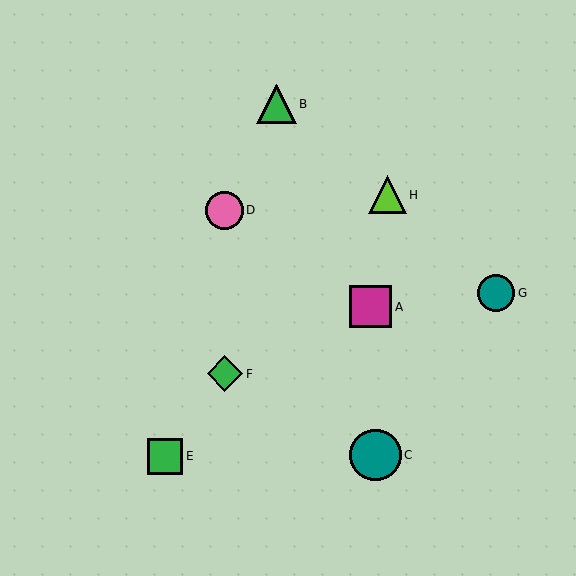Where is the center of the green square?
The center of the green square is at (165, 456).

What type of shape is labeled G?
Shape G is a teal circle.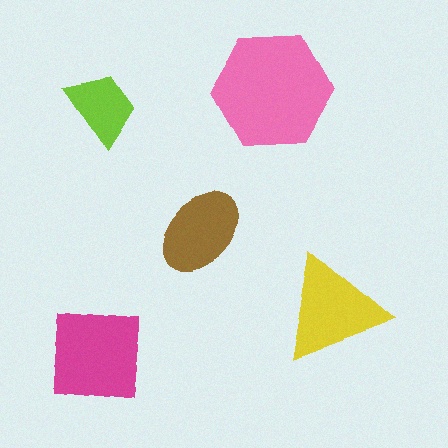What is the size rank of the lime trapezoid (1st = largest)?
5th.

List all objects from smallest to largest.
The lime trapezoid, the brown ellipse, the yellow triangle, the magenta square, the pink hexagon.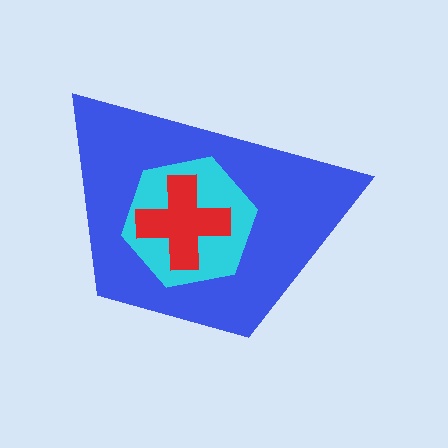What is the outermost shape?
The blue trapezoid.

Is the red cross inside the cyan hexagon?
Yes.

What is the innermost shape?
The red cross.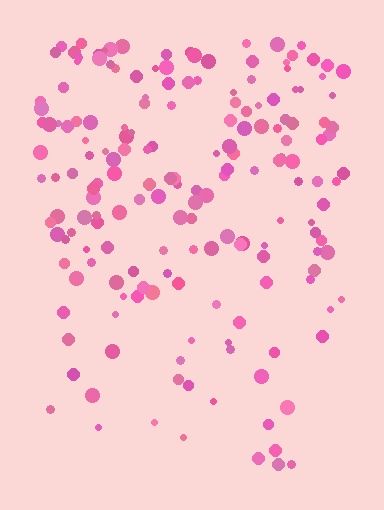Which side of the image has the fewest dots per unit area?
The bottom.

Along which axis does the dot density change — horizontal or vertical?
Vertical.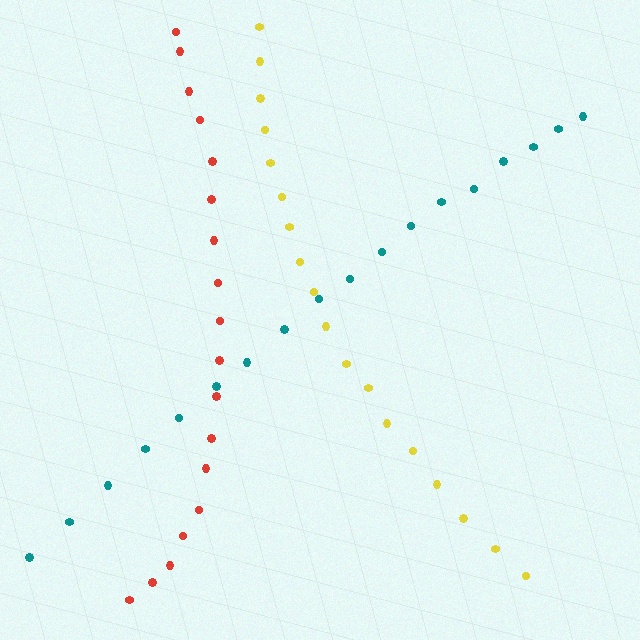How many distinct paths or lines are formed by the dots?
There are 3 distinct paths.